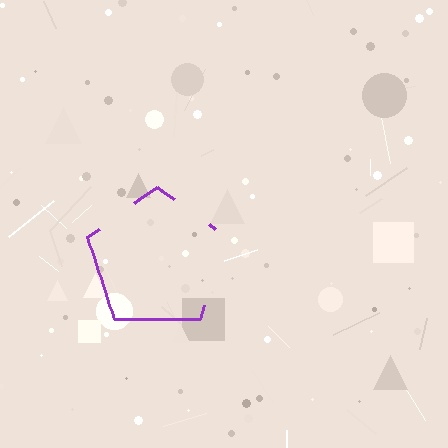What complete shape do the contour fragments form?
The contour fragments form a pentagon.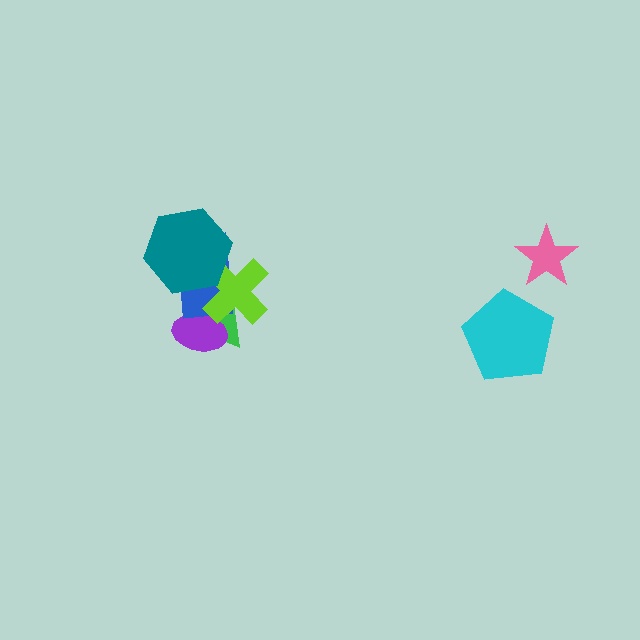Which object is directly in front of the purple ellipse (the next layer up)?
The blue rectangle is directly in front of the purple ellipse.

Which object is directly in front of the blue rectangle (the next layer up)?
The lime cross is directly in front of the blue rectangle.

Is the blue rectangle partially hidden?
Yes, it is partially covered by another shape.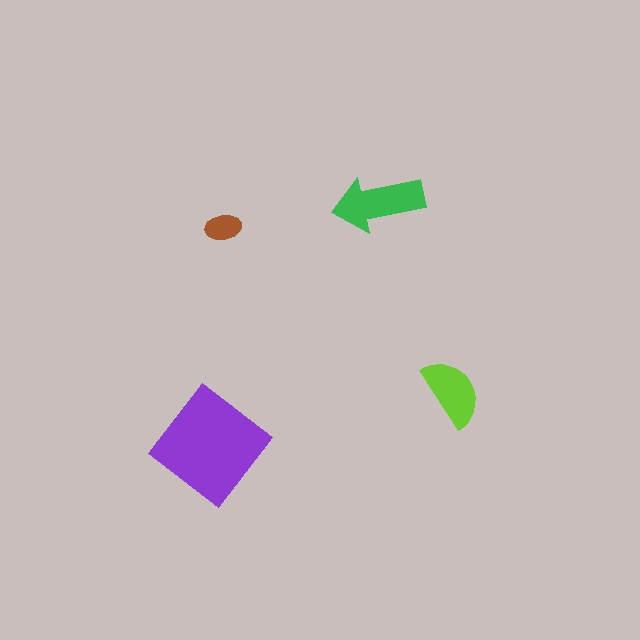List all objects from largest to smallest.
The purple diamond, the green arrow, the lime semicircle, the brown ellipse.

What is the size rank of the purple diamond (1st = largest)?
1st.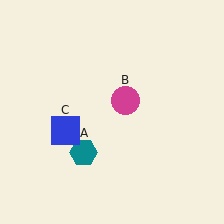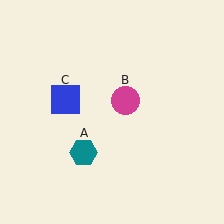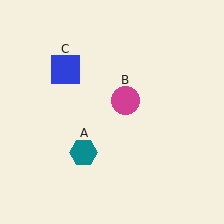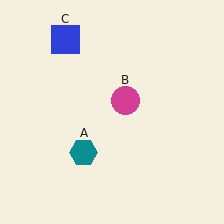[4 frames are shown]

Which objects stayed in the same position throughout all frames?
Teal hexagon (object A) and magenta circle (object B) remained stationary.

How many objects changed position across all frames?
1 object changed position: blue square (object C).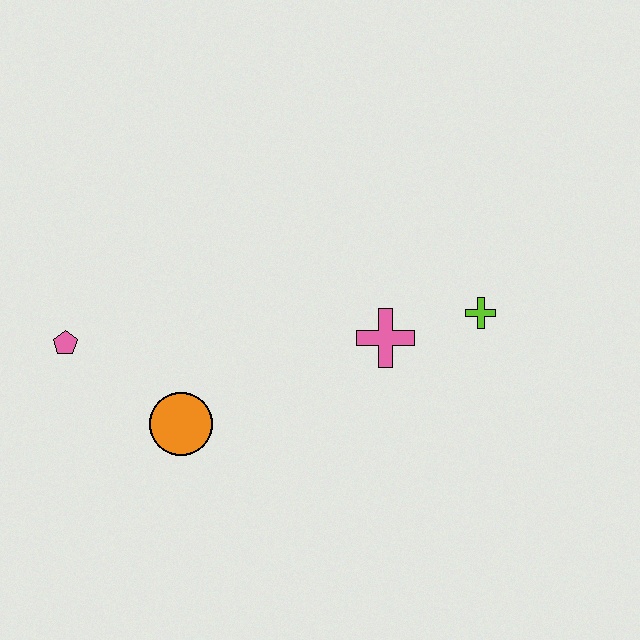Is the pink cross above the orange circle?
Yes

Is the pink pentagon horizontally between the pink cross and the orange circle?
No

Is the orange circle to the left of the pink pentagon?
No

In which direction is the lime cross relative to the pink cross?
The lime cross is to the right of the pink cross.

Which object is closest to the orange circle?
The pink pentagon is closest to the orange circle.